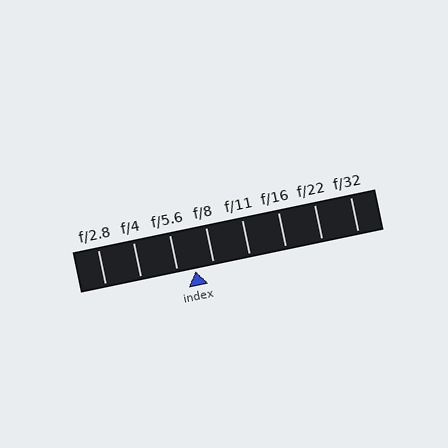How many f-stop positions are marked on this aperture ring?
There are 8 f-stop positions marked.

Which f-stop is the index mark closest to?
The index mark is closest to f/5.6.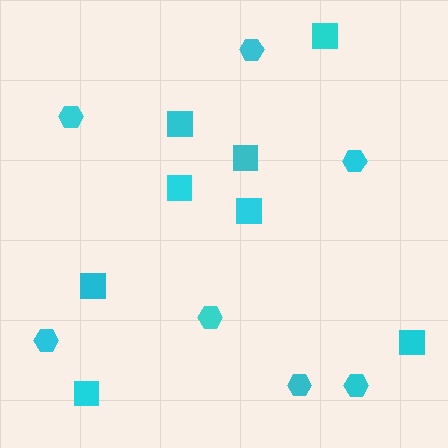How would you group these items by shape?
There are 2 groups: one group of squares (8) and one group of hexagons (7).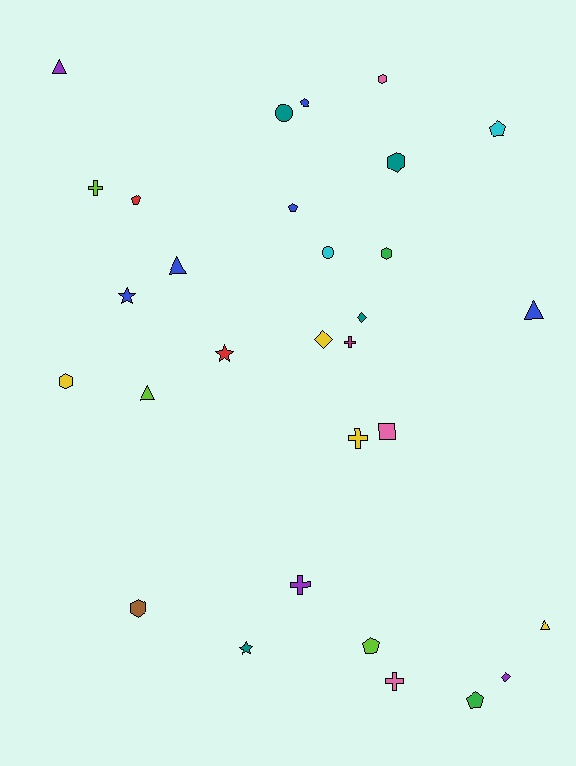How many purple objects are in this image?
There are 3 purple objects.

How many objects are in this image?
There are 30 objects.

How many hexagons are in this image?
There are 5 hexagons.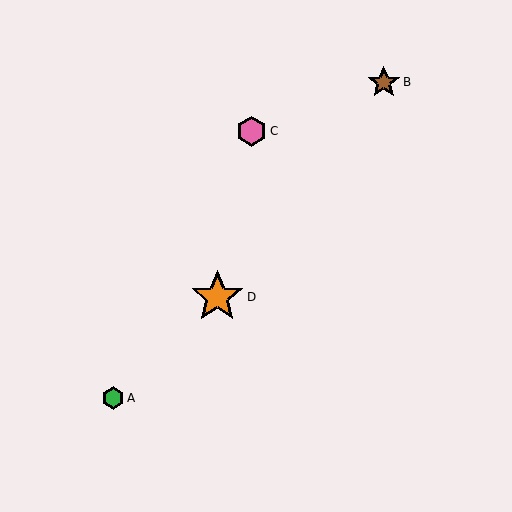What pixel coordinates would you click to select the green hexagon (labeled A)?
Click at (113, 398) to select the green hexagon A.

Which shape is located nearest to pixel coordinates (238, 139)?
The pink hexagon (labeled C) at (252, 131) is nearest to that location.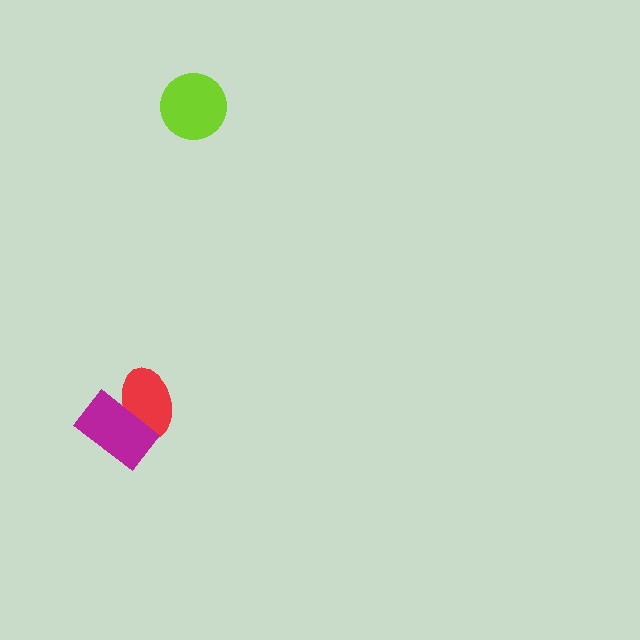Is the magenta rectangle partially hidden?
No, no other shape covers it.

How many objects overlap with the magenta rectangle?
1 object overlaps with the magenta rectangle.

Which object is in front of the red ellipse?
The magenta rectangle is in front of the red ellipse.